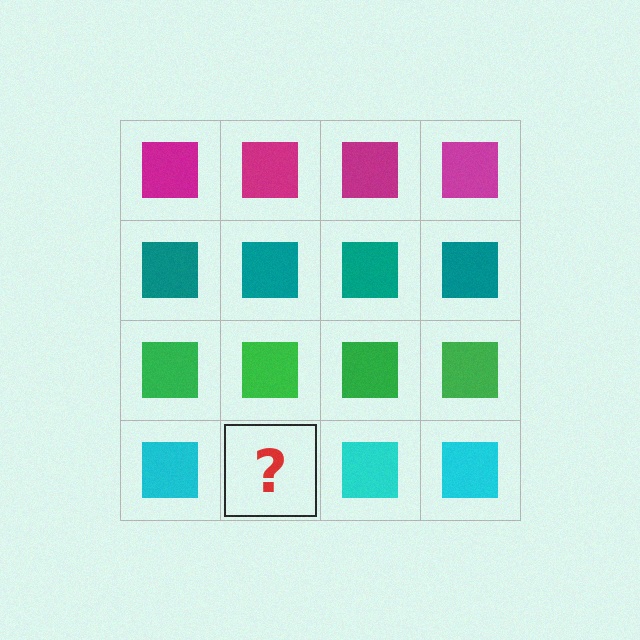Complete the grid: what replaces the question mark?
The question mark should be replaced with a cyan square.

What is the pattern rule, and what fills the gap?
The rule is that each row has a consistent color. The gap should be filled with a cyan square.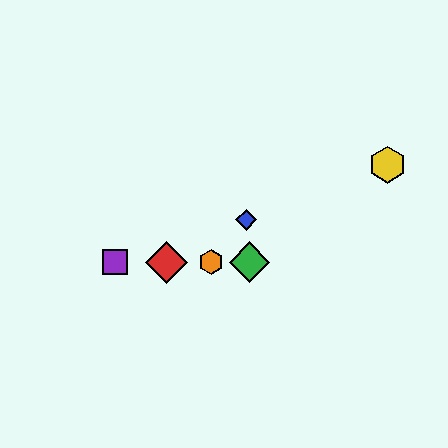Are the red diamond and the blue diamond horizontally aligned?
No, the red diamond is at y≈262 and the blue diamond is at y≈220.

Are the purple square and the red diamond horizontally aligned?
Yes, both are at y≈262.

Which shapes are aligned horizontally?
The red diamond, the green diamond, the purple square, the orange hexagon are aligned horizontally.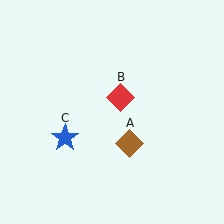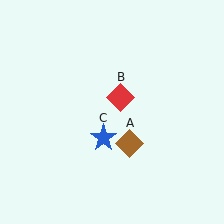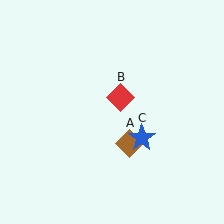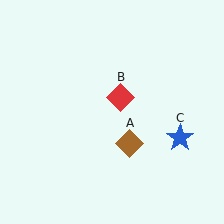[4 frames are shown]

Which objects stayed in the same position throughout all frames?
Brown diamond (object A) and red diamond (object B) remained stationary.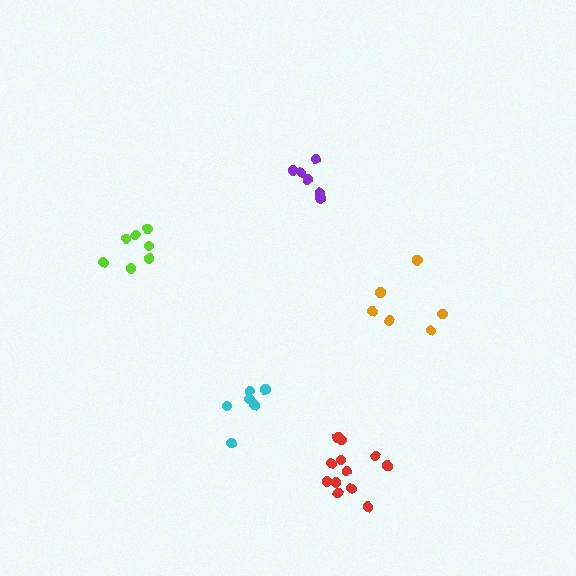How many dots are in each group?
Group 1: 6 dots, Group 2: 7 dots, Group 3: 12 dots, Group 4: 6 dots, Group 5: 6 dots (37 total).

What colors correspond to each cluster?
The clusters are colored: orange, lime, red, cyan, purple.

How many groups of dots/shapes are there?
There are 5 groups.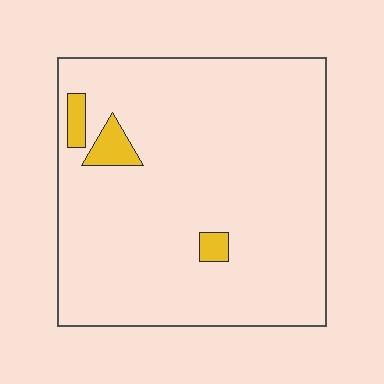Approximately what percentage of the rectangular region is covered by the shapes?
Approximately 5%.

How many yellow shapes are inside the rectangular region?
3.